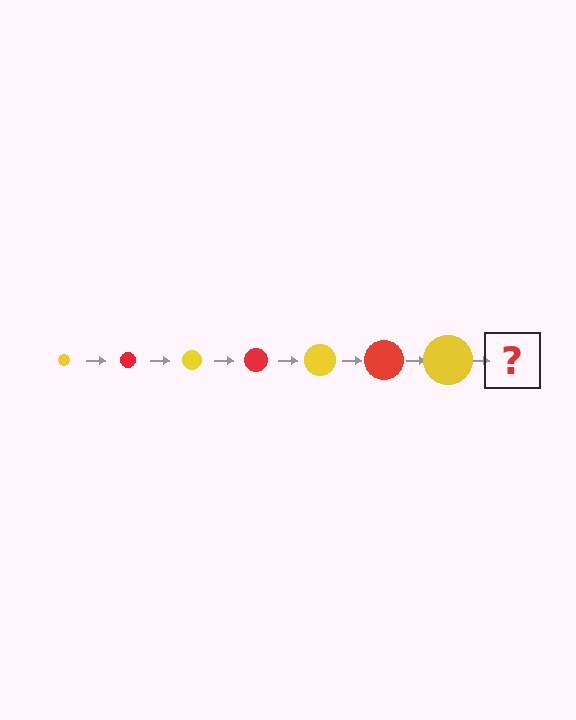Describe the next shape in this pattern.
It should be a red circle, larger than the previous one.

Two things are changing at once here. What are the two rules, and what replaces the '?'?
The two rules are that the circle grows larger each step and the color cycles through yellow and red. The '?' should be a red circle, larger than the previous one.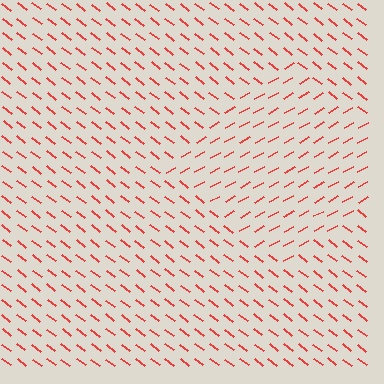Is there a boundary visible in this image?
Yes, there is a texture boundary formed by a change in line orientation.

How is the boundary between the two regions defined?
The boundary is defined purely by a change in line orientation (approximately 67 degrees difference). All lines are the same color and thickness.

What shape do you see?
I see a diamond.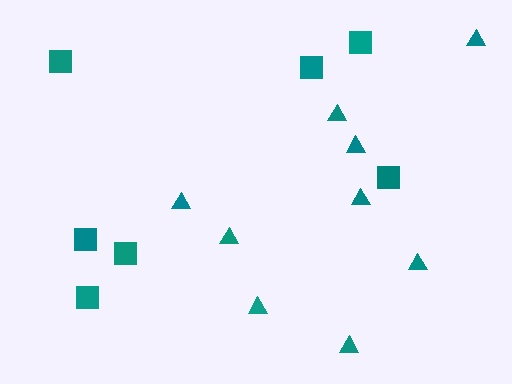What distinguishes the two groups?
There are 2 groups: one group of squares (7) and one group of triangles (9).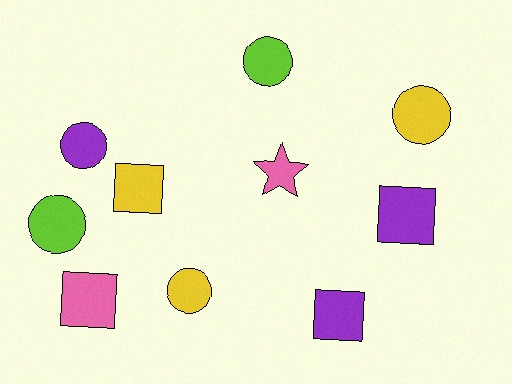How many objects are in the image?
There are 10 objects.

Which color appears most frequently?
Yellow, with 3 objects.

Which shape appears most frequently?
Circle, with 5 objects.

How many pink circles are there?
There are no pink circles.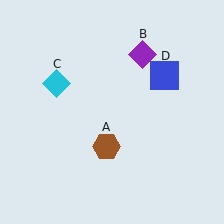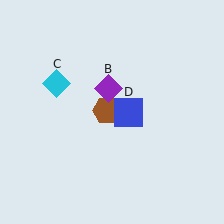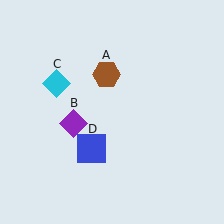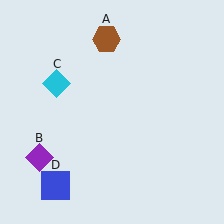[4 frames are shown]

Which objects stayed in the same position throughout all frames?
Cyan diamond (object C) remained stationary.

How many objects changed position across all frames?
3 objects changed position: brown hexagon (object A), purple diamond (object B), blue square (object D).